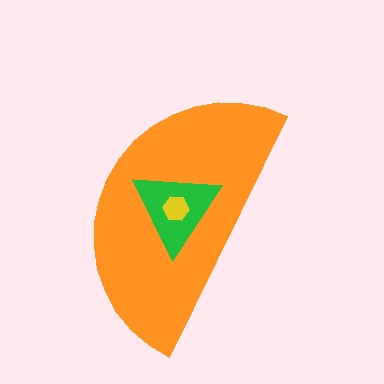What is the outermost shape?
The orange semicircle.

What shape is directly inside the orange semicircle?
The green triangle.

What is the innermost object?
The yellow hexagon.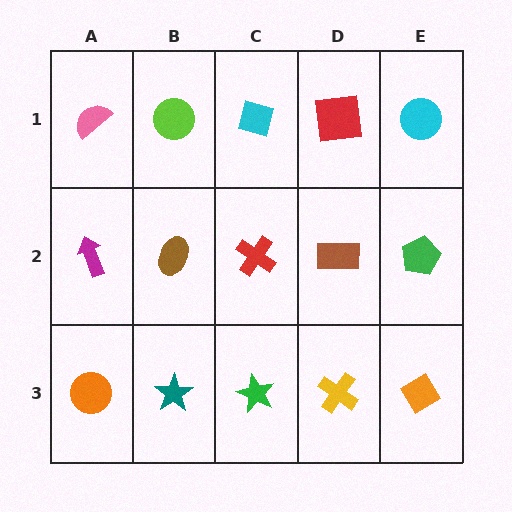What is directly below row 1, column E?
A green pentagon.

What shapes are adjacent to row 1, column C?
A red cross (row 2, column C), a lime circle (row 1, column B), a red square (row 1, column D).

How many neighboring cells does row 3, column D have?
3.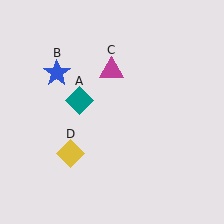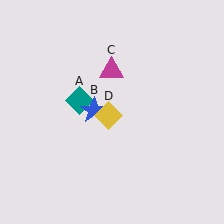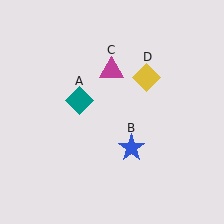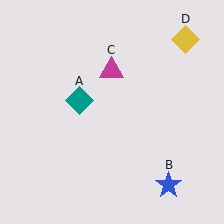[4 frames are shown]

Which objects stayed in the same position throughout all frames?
Teal diamond (object A) and magenta triangle (object C) remained stationary.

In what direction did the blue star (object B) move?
The blue star (object B) moved down and to the right.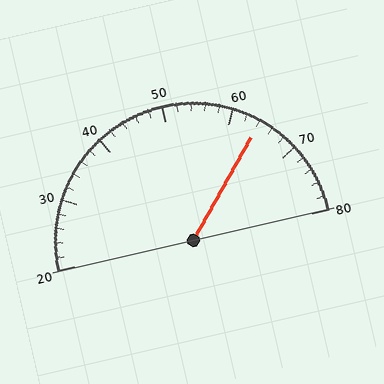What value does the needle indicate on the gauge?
The needle indicates approximately 64.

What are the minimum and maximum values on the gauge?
The gauge ranges from 20 to 80.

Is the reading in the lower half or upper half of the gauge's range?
The reading is in the upper half of the range (20 to 80).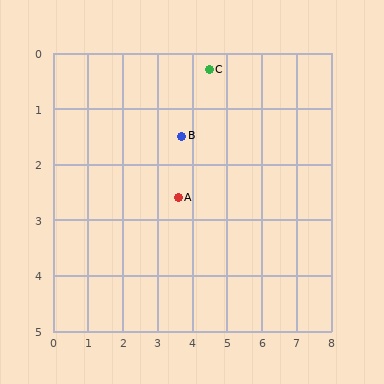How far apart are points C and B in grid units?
Points C and B are about 1.4 grid units apart.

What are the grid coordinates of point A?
Point A is at approximately (3.6, 2.6).